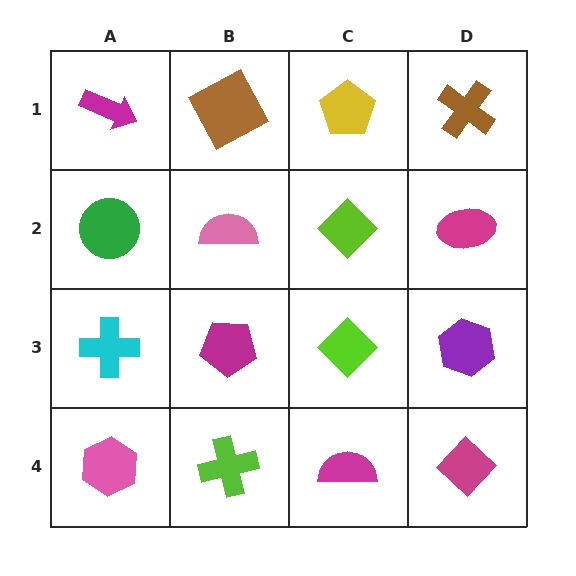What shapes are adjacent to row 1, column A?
A green circle (row 2, column A), a brown square (row 1, column B).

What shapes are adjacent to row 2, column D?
A brown cross (row 1, column D), a purple hexagon (row 3, column D), a lime diamond (row 2, column C).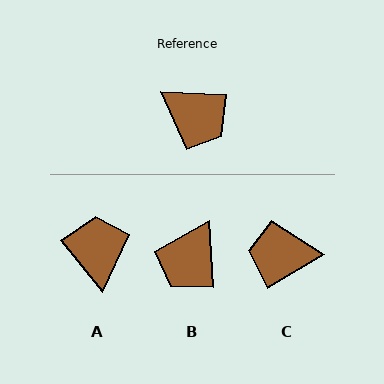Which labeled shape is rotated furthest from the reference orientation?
C, about 147 degrees away.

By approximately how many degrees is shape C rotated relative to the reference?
Approximately 147 degrees clockwise.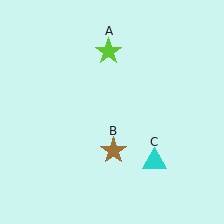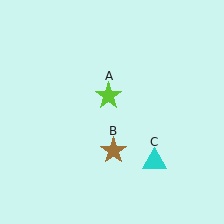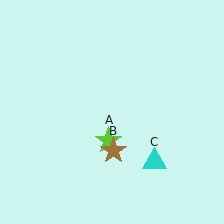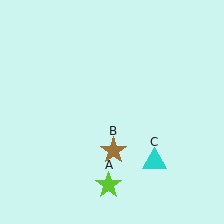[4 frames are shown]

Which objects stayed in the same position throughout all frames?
Brown star (object B) and cyan triangle (object C) remained stationary.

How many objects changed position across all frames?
1 object changed position: lime star (object A).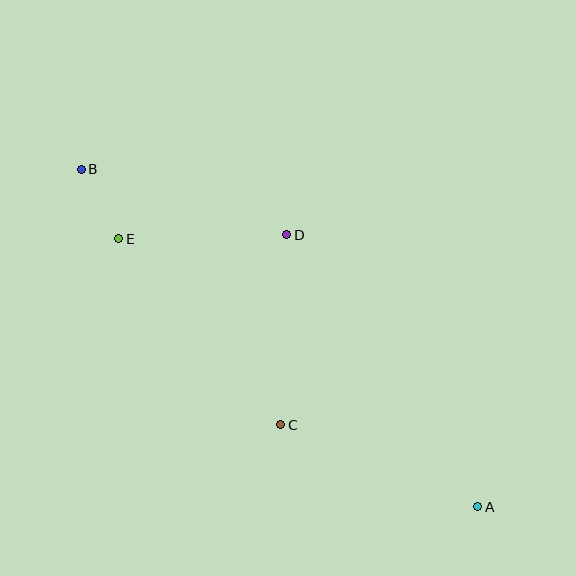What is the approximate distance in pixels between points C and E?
The distance between C and E is approximately 247 pixels.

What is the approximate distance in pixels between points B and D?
The distance between B and D is approximately 215 pixels.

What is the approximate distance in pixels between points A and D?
The distance between A and D is approximately 332 pixels.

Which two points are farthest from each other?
Points A and B are farthest from each other.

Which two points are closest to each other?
Points B and E are closest to each other.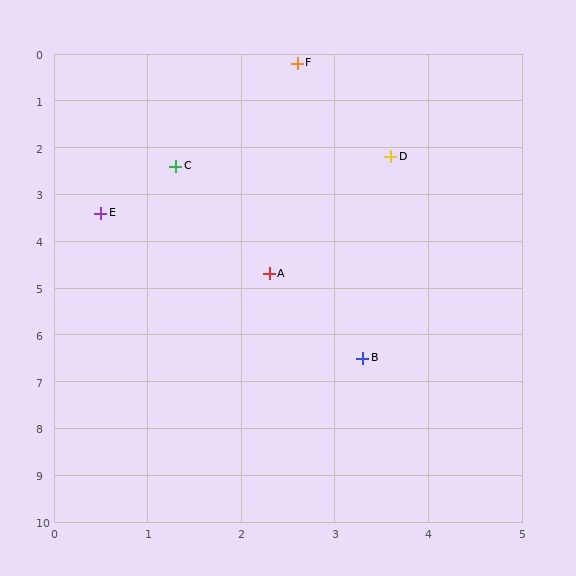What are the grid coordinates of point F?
Point F is at approximately (2.6, 0.2).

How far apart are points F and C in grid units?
Points F and C are about 2.6 grid units apart.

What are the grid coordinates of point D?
Point D is at approximately (3.6, 2.2).